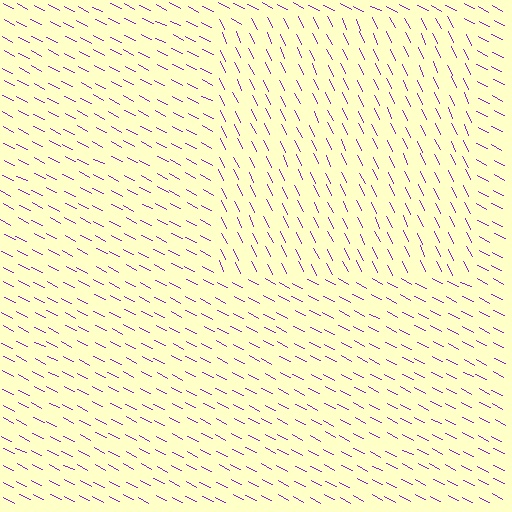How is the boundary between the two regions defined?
The boundary is defined purely by a change in line orientation (approximately 38 degrees difference). All lines are the same color and thickness.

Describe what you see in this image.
The image is filled with small purple line segments. A rectangle region in the image has lines oriented differently from the surrounding lines, creating a visible texture boundary.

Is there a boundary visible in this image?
Yes, there is a texture boundary formed by a change in line orientation.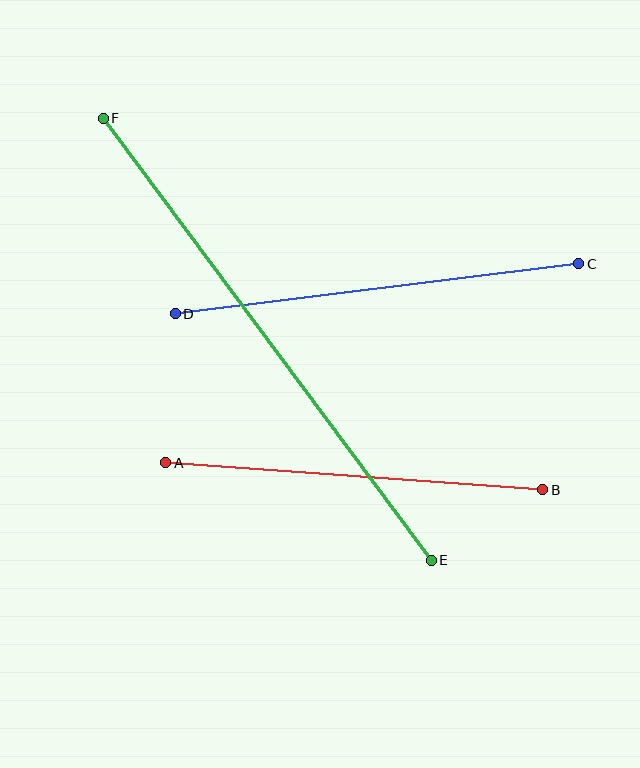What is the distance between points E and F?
The distance is approximately 550 pixels.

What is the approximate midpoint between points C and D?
The midpoint is at approximately (377, 289) pixels.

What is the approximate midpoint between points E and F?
The midpoint is at approximately (267, 339) pixels.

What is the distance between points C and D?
The distance is approximately 406 pixels.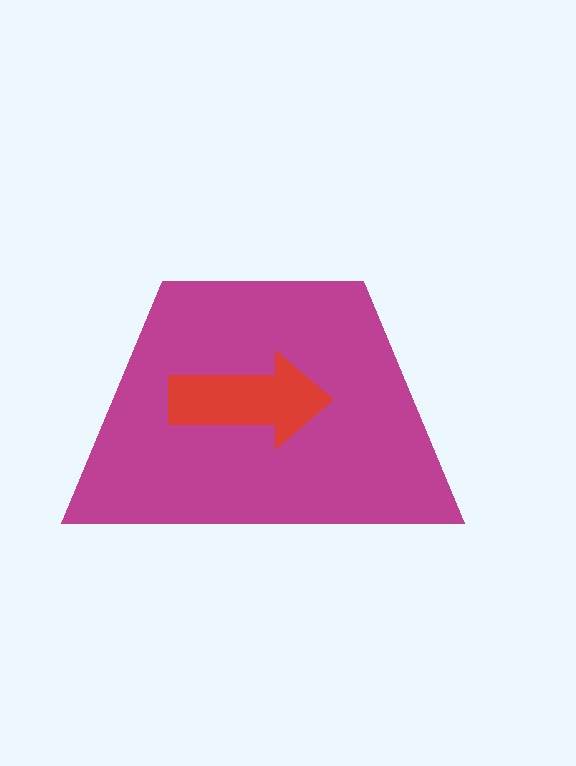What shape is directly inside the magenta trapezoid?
The red arrow.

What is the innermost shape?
The red arrow.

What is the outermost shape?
The magenta trapezoid.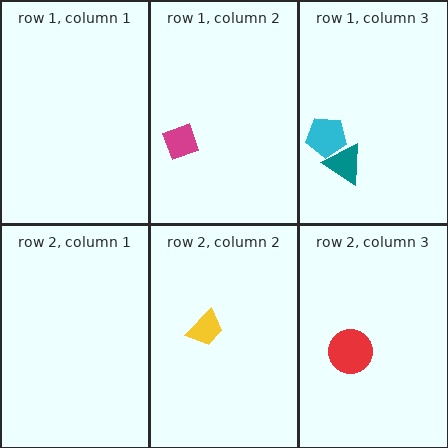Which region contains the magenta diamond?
The row 1, column 2 region.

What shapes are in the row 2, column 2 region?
The yellow trapezoid.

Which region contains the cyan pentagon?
The row 1, column 3 region.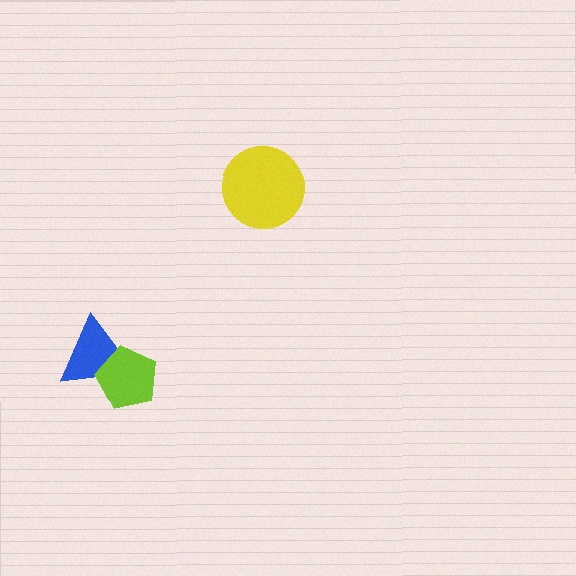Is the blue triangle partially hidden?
Yes, it is partially covered by another shape.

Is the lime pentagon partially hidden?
No, no other shape covers it.